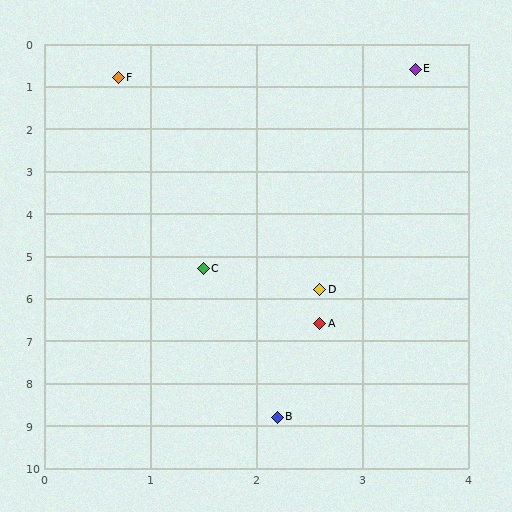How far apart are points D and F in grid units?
Points D and F are about 5.3 grid units apart.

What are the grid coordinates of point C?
Point C is at approximately (1.5, 5.3).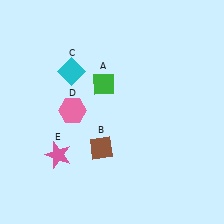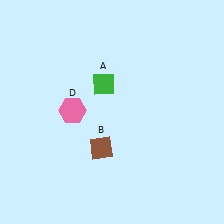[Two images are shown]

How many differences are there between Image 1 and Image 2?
There are 2 differences between the two images.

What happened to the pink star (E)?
The pink star (E) was removed in Image 2. It was in the bottom-left area of Image 1.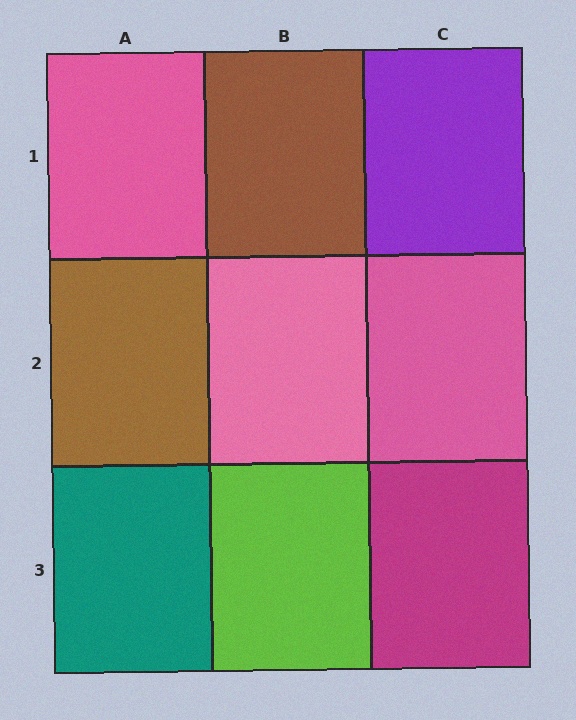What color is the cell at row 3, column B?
Lime.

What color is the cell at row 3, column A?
Teal.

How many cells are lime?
1 cell is lime.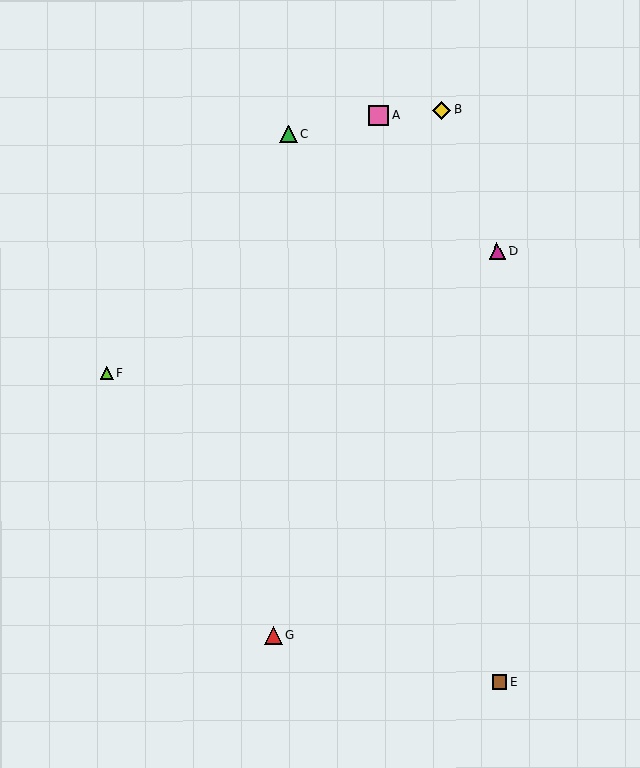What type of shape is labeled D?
Shape D is a magenta triangle.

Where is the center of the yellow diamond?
The center of the yellow diamond is at (442, 110).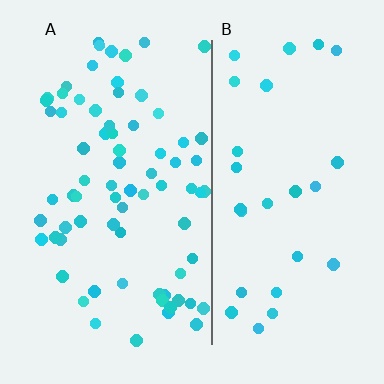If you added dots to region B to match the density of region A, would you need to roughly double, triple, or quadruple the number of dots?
Approximately triple.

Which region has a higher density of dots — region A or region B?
A (the left).